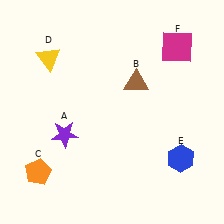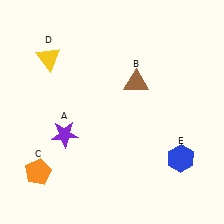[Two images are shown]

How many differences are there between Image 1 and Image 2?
There is 1 difference between the two images.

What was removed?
The magenta square (F) was removed in Image 2.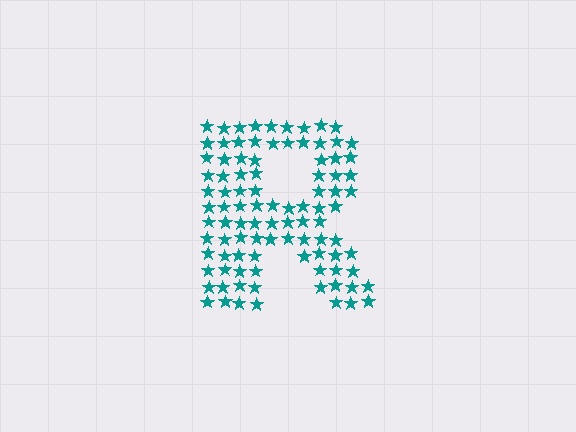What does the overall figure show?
The overall figure shows the letter R.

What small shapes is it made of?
It is made of small stars.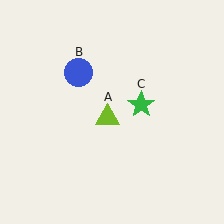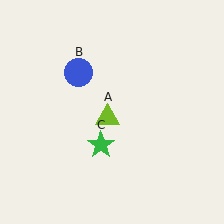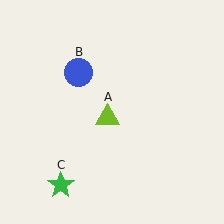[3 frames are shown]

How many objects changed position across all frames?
1 object changed position: green star (object C).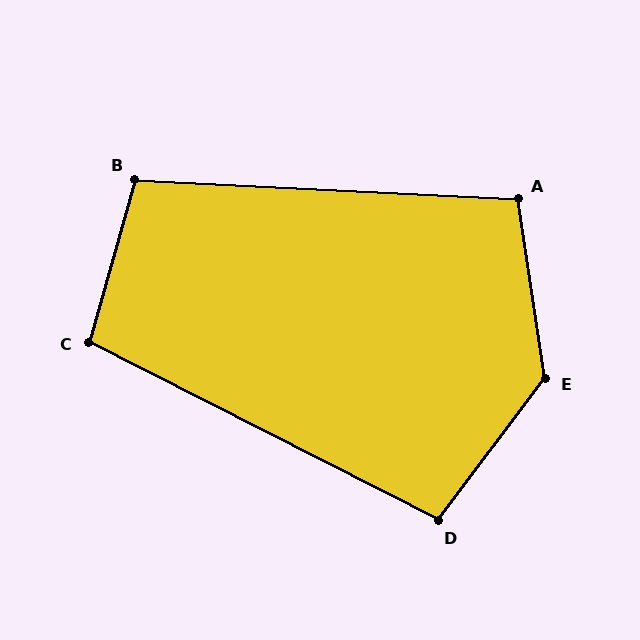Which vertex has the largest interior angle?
E, at approximately 135 degrees.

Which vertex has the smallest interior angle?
D, at approximately 100 degrees.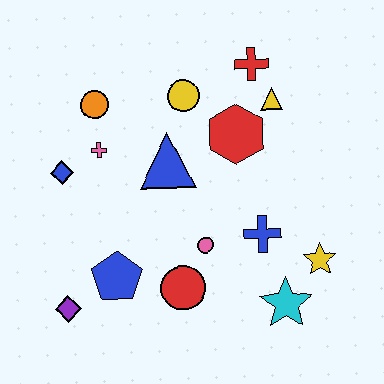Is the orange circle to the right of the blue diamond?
Yes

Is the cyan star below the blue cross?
Yes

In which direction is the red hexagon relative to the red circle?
The red hexagon is above the red circle.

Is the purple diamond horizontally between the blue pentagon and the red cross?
No